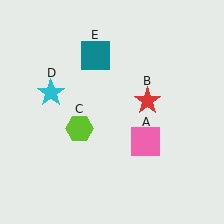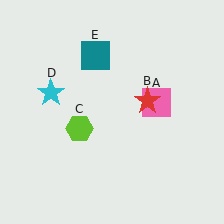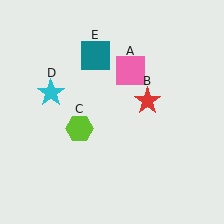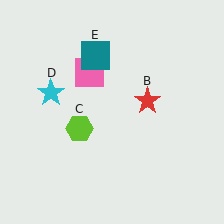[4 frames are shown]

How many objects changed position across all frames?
1 object changed position: pink square (object A).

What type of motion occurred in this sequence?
The pink square (object A) rotated counterclockwise around the center of the scene.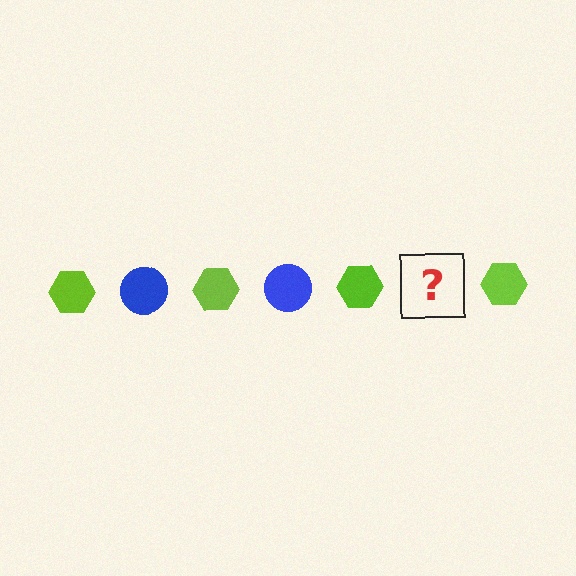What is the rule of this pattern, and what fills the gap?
The rule is that the pattern alternates between lime hexagon and blue circle. The gap should be filled with a blue circle.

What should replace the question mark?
The question mark should be replaced with a blue circle.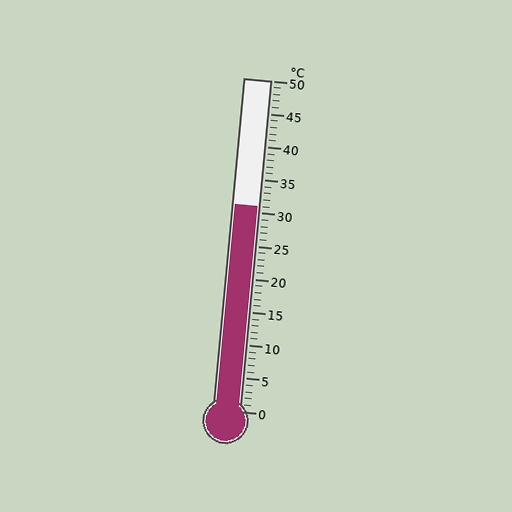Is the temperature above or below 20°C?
The temperature is above 20°C.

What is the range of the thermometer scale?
The thermometer scale ranges from 0°C to 50°C.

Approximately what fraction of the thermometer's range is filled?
The thermometer is filled to approximately 60% of its range.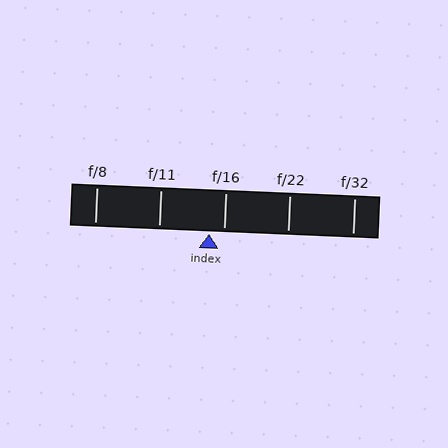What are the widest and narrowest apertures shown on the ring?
The widest aperture shown is f/8 and the narrowest is f/32.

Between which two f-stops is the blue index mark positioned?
The index mark is between f/11 and f/16.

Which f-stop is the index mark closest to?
The index mark is closest to f/16.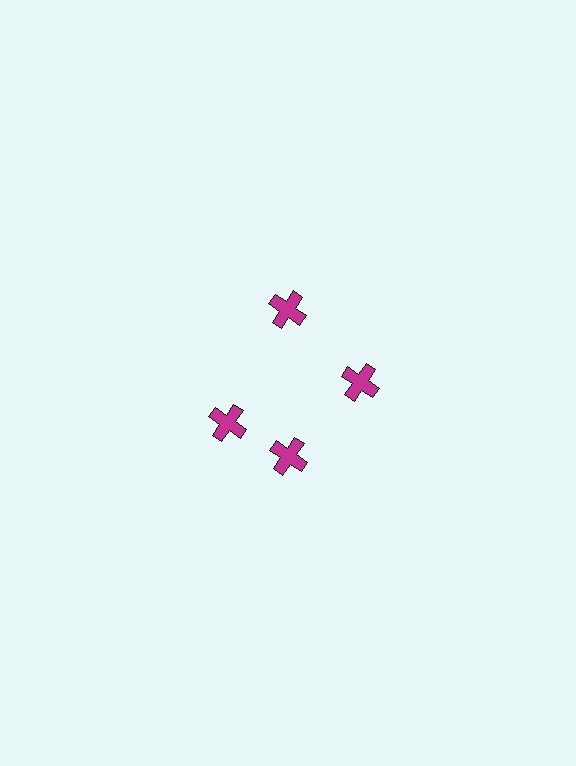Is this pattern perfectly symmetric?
No. The 4 magenta crosses are arranged in a ring, but one element near the 9 o'clock position is rotated out of alignment along the ring, breaking the 4-fold rotational symmetry.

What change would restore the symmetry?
The symmetry would be restored by rotating it back into even spacing with its neighbors so that all 4 crosses sit at equal angles and equal distance from the center.